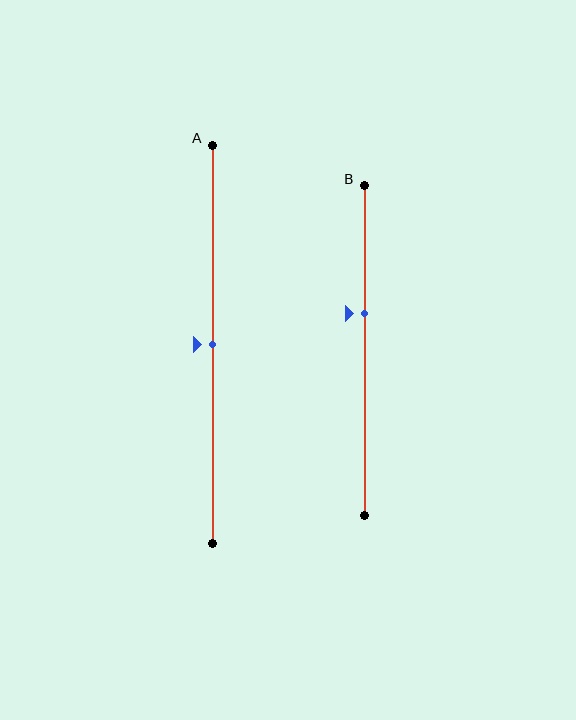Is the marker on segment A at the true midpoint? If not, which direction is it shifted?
Yes, the marker on segment A is at the true midpoint.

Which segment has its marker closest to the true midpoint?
Segment A has its marker closest to the true midpoint.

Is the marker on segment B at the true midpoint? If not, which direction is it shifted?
No, the marker on segment B is shifted upward by about 11% of the segment length.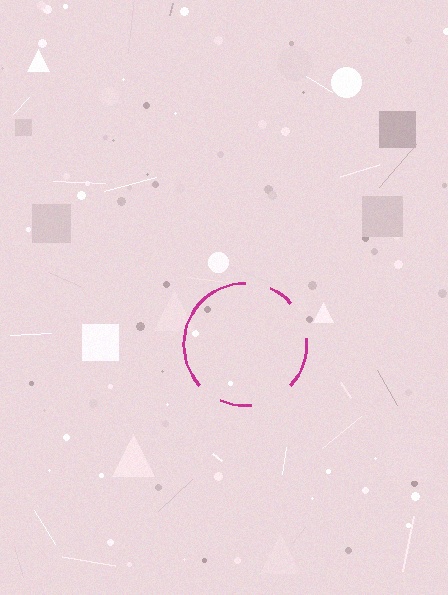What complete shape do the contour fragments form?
The contour fragments form a circle.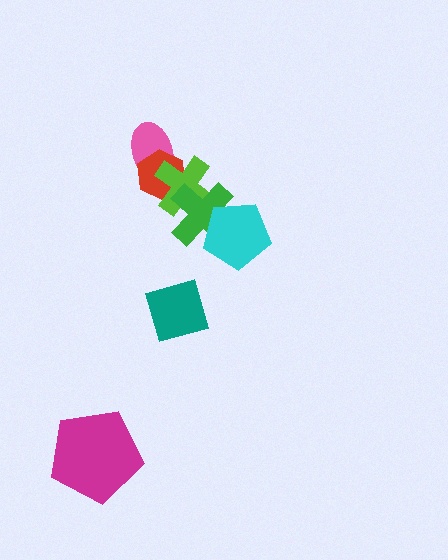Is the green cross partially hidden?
Yes, it is partially covered by another shape.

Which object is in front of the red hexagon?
The lime cross is in front of the red hexagon.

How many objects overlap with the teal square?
0 objects overlap with the teal square.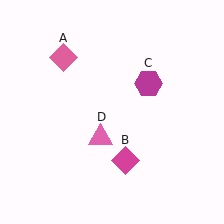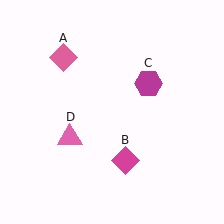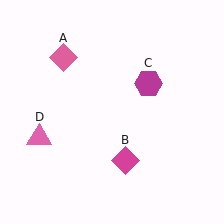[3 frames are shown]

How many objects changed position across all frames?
1 object changed position: pink triangle (object D).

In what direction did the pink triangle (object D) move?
The pink triangle (object D) moved left.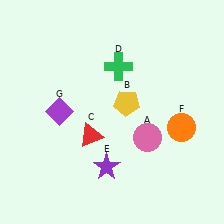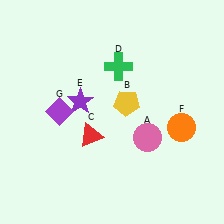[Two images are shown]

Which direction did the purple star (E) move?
The purple star (E) moved up.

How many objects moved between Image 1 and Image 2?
1 object moved between the two images.